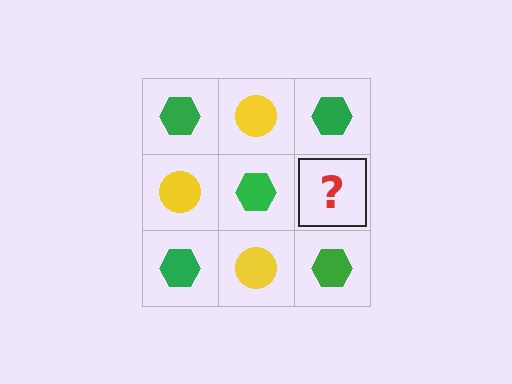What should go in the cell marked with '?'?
The missing cell should contain a yellow circle.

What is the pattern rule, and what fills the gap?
The rule is that it alternates green hexagon and yellow circle in a checkerboard pattern. The gap should be filled with a yellow circle.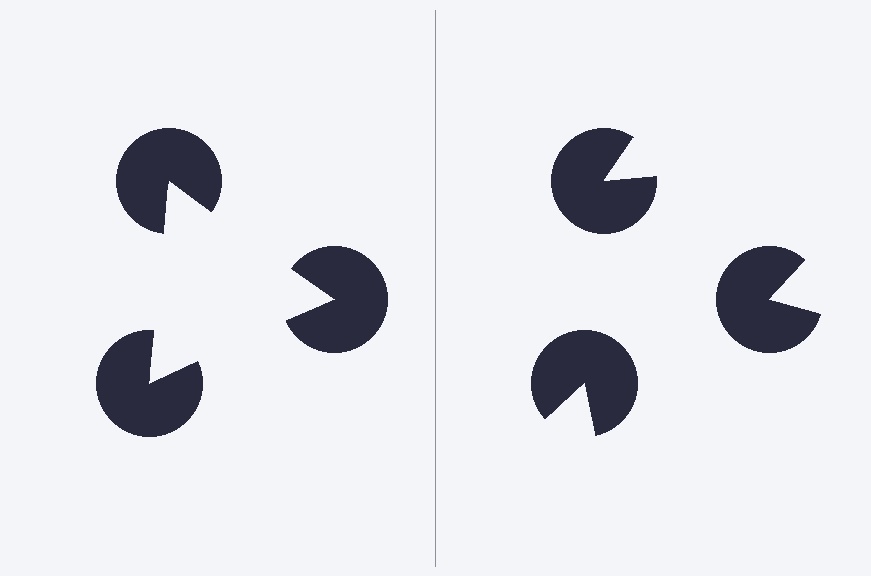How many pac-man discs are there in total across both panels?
6 — 3 on each side.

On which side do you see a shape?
An illusory triangle appears on the left side. On the right side the wedge cuts are rotated, so no coherent shape forms.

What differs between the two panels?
The pac-man discs are positioned identically on both sides; only the wedge orientations differ. On the left they align to a triangle; on the right they are misaligned.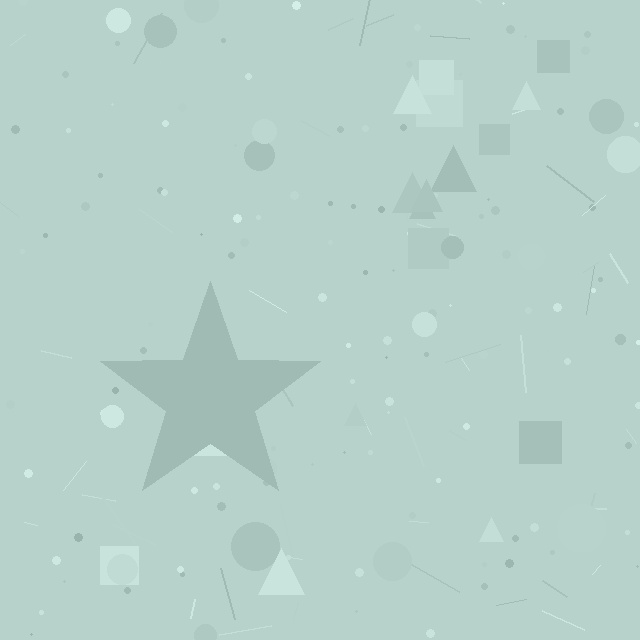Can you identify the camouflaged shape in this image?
The camouflaged shape is a star.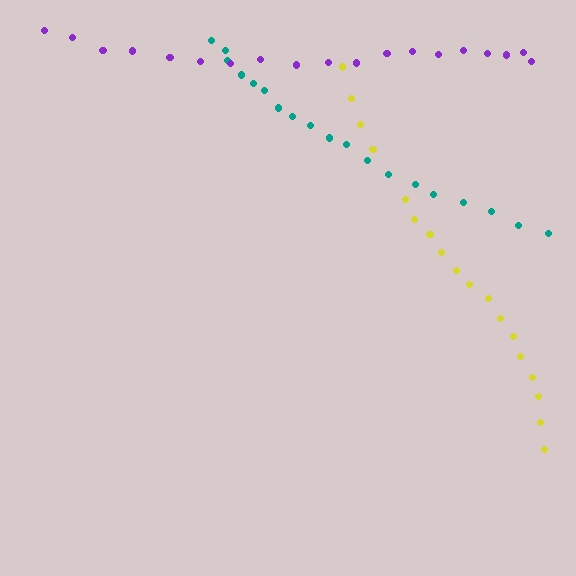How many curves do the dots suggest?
There are 3 distinct paths.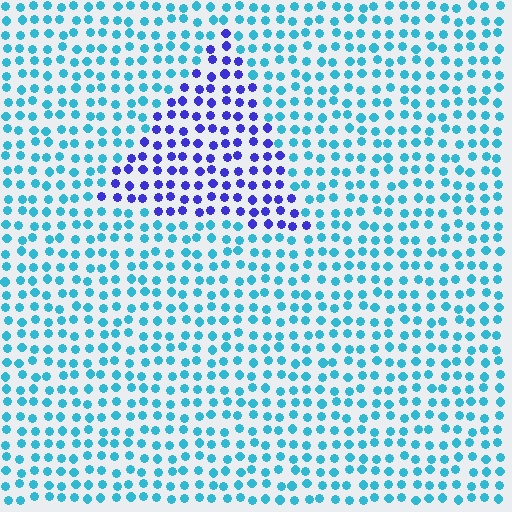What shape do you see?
I see a triangle.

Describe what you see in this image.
The image is filled with small cyan elements in a uniform arrangement. A triangle-shaped region is visible where the elements are tinted to a slightly different hue, forming a subtle color boundary.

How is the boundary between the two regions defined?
The boundary is defined purely by a slight shift in hue (about 55 degrees). Spacing, size, and orientation are identical on both sides.